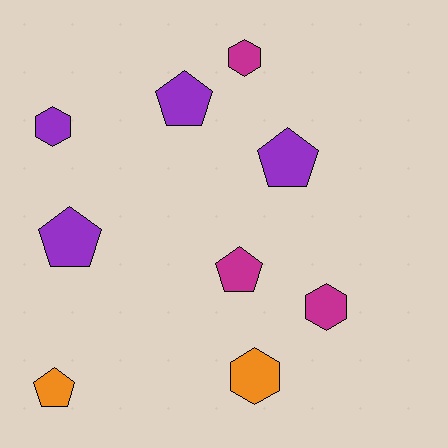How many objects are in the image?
There are 9 objects.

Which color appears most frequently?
Purple, with 4 objects.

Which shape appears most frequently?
Pentagon, with 5 objects.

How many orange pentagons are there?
There is 1 orange pentagon.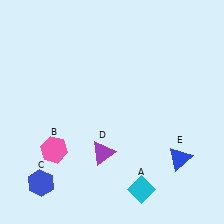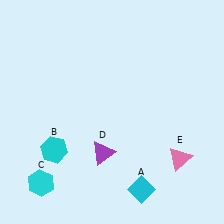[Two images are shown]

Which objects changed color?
B changed from pink to cyan. C changed from blue to cyan. E changed from blue to pink.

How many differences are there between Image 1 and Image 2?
There are 3 differences between the two images.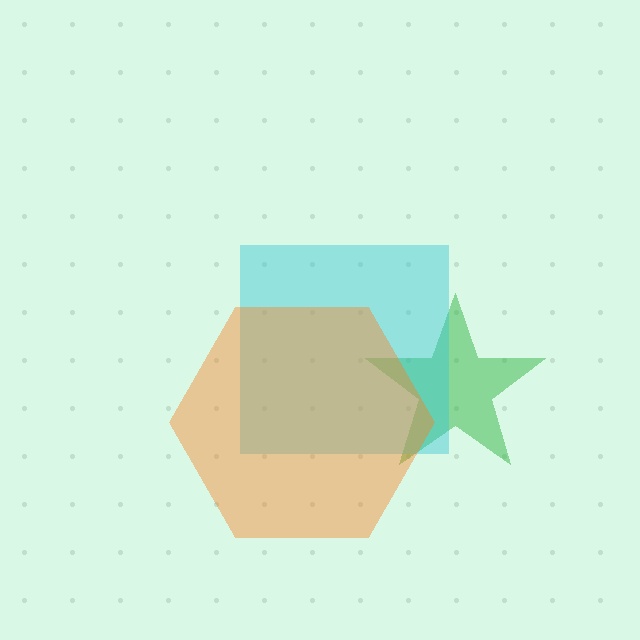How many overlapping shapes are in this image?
There are 3 overlapping shapes in the image.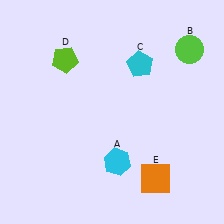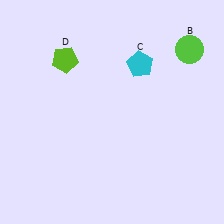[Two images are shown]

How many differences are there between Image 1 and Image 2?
There are 2 differences between the two images.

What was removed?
The orange square (E), the cyan hexagon (A) were removed in Image 2.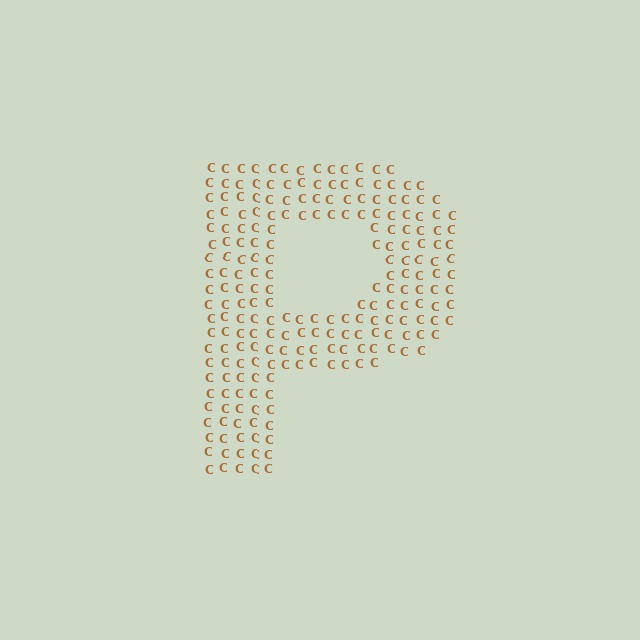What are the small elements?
The small elements are letter C's.